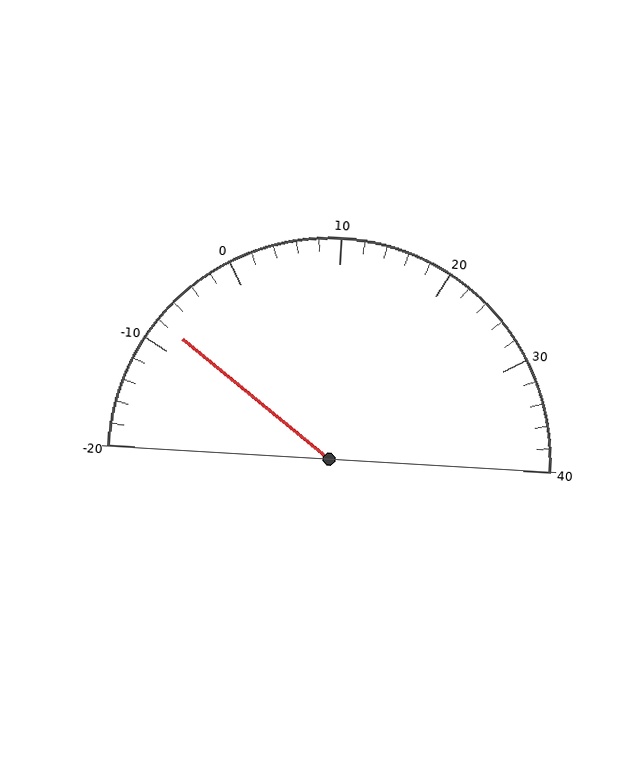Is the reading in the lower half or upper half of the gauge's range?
The reading is in the lower half of the range (-20 to 40).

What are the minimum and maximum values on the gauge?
The gauge ranges from -20 to 40.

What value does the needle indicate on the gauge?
The needle indicates approximately -8.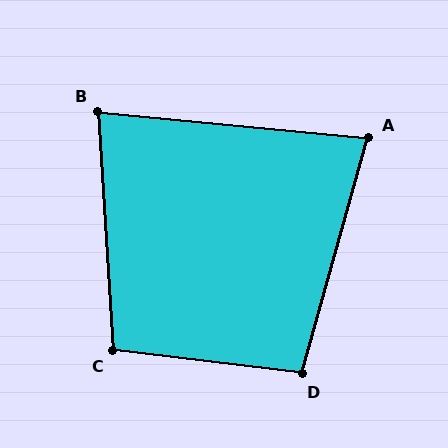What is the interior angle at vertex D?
Approximately 99 degrees (obtuse).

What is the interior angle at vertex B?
Approximately 81 degrees (acute).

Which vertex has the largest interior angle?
C, at approximately 100 degrees.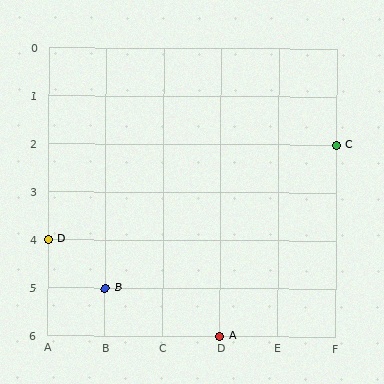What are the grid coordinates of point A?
Point A is at grid coordinates (D, 6).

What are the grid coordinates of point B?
Point B is at grid coordinates (B, 5).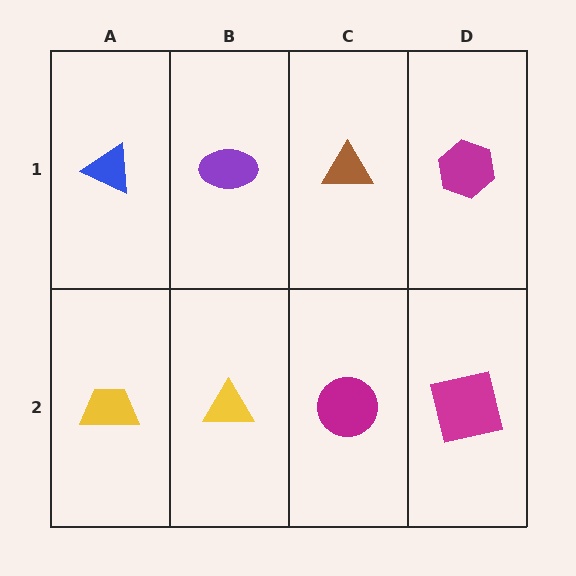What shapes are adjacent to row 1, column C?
A magenta circle (row 2, column C), a purple ellipse (row 1, column B), a magenta hexagon (row 1, column D).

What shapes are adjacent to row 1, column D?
A magenta square (row 2, column D), a brown triangle (row 1, column C).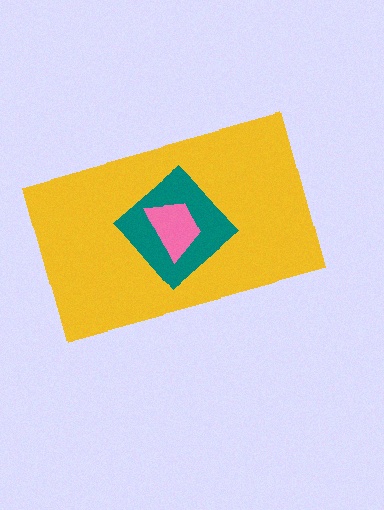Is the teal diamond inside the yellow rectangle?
Yes.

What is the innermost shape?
The pink trapezoid.